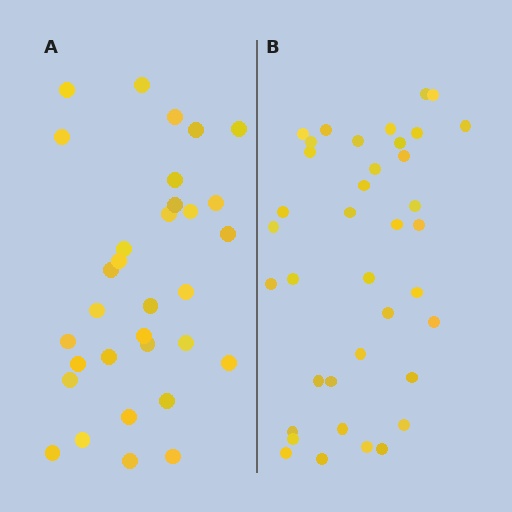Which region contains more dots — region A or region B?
Region B (the right region) has more dots.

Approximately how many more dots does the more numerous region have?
Region B has about 6 more dots than region A.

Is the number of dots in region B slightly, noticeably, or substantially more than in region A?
Region B has only slightly more — the two regions are fairly close. The ratio is roughly 1.2 to 1.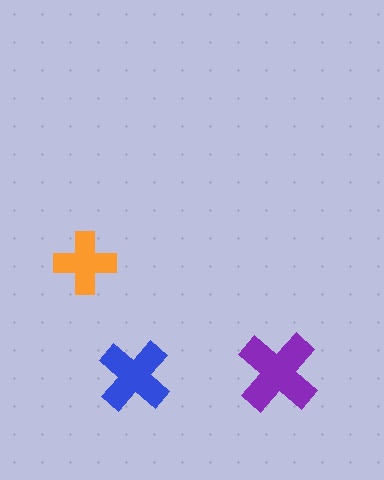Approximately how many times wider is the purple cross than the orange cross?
About 1.5 times wider.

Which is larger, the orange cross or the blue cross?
The blue one.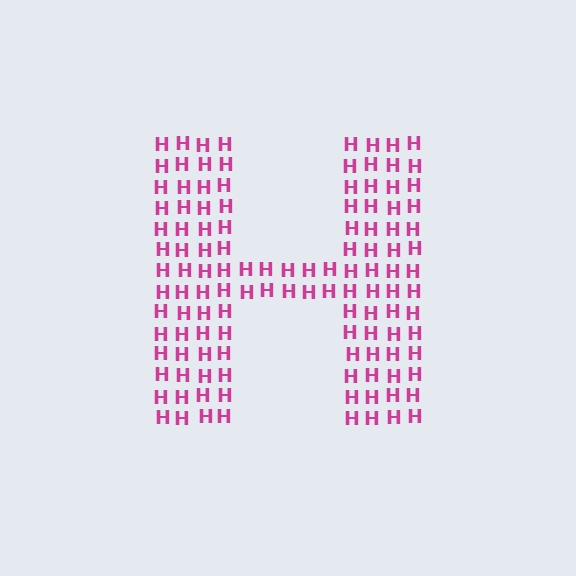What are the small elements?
The small elements are letter H's.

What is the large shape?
The large shape is the letter H.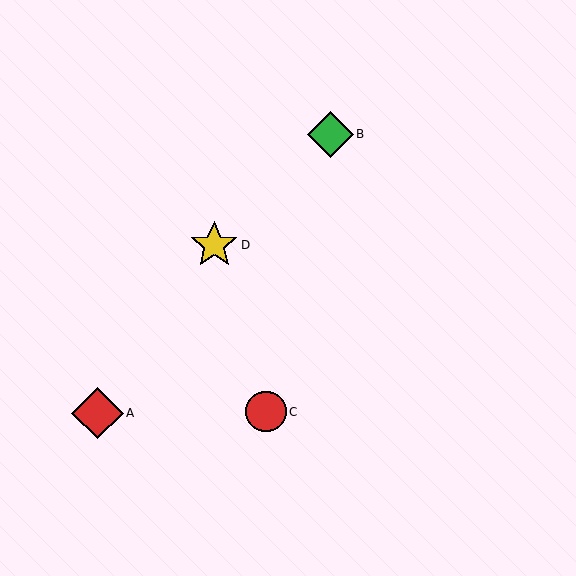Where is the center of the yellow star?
The center of the yellow star is at (214, 245).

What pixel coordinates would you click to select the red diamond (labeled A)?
Click at (98, 413) to select the red diamond A.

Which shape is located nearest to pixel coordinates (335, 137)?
The green diamond (labeled B) at (330, 134) is nearest to that location.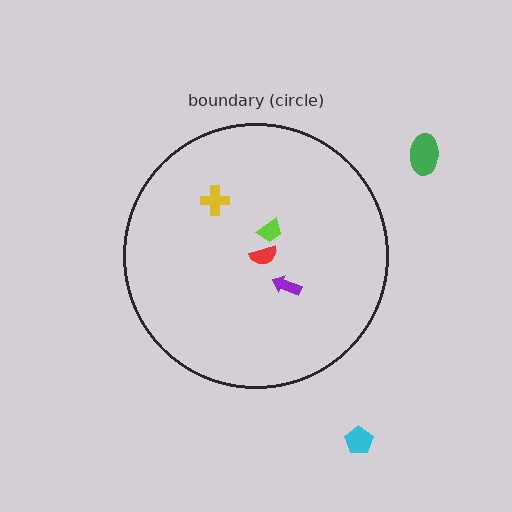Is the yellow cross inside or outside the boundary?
Inside.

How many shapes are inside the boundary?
4 inside, 2 outside.